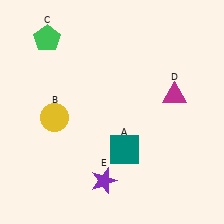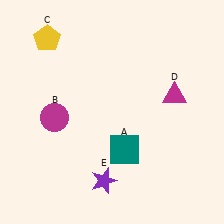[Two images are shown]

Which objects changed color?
B changed from yellow to magenta. C changed from green to yellow.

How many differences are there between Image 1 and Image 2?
There are 2 differences between the two images.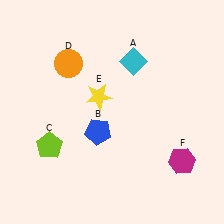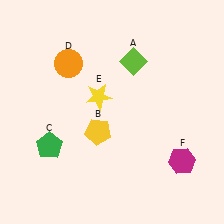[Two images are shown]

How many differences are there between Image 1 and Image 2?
There are 3 differences between the two images.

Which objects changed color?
A changed from cyan to lime. B changed from blue to yellow. C changed from lime to green.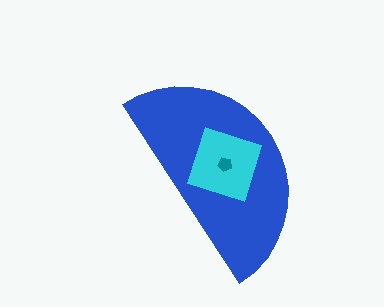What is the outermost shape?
The blue semicircle.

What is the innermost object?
The teal pentagon.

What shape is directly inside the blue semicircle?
The cyan square.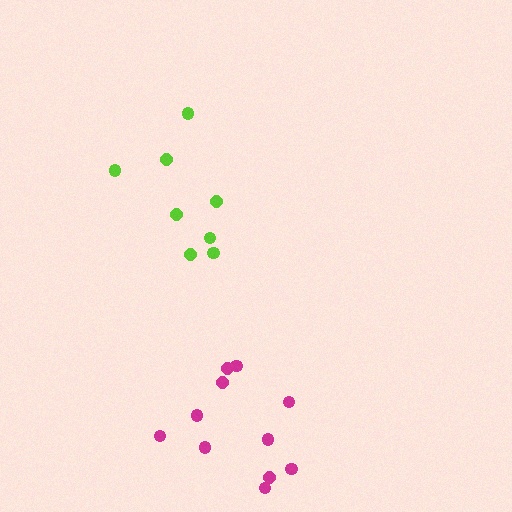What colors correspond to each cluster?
The clusters are colored: lime, magenta.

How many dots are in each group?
Group 1: 8 dots, Group 2: 11 dots (19 total).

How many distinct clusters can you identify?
There are 2 distinct clusters.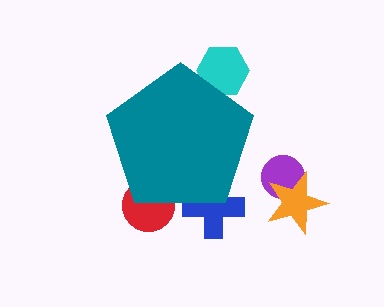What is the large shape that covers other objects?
A teal pentagon.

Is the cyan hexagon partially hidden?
Yes, the cyan hexagon is partially hidden behind the teal pentagon.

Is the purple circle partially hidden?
No, the purple circle is fully visible.